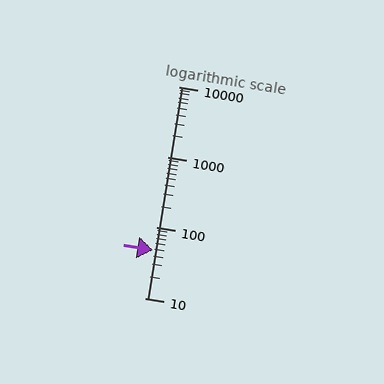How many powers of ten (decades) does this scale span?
The scale spans 3 decades, from 10 to 10000.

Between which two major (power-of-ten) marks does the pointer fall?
The pointer is between 10 and 100.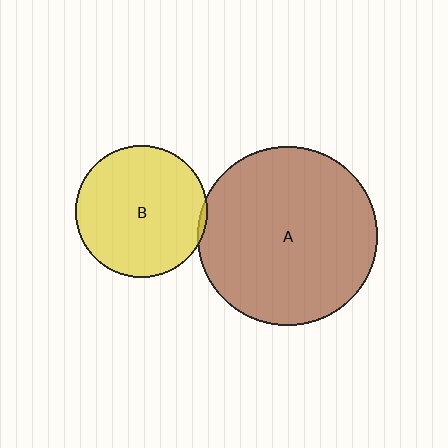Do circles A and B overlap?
Yes.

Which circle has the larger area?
Circle A (brown).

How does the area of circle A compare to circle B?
Approximately 1.9 times.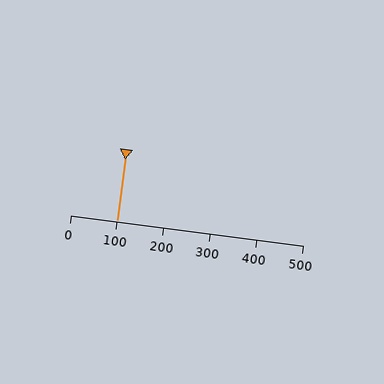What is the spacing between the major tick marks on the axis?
The major ticks are spaced 100 apart.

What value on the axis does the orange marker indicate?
The marker indicates approximately 100.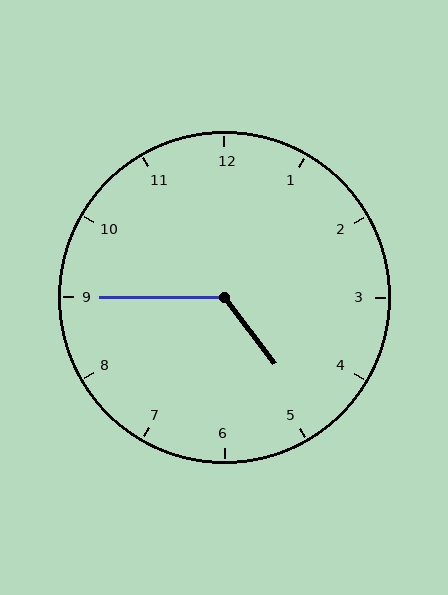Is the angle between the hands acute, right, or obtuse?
It is obtuse.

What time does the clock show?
4:45.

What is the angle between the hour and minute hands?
Approximately 128 degrees.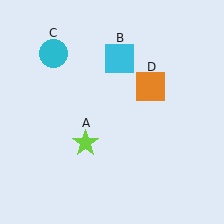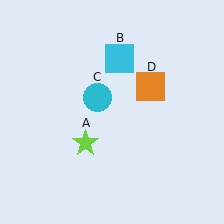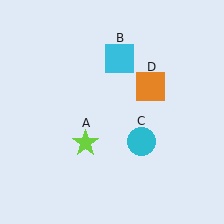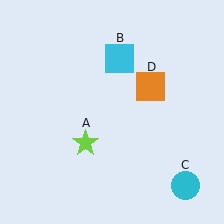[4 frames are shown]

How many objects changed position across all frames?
1 object changed position: cyan circle (object C).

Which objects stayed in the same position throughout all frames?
Lime star (object A) and cyan square (object B) and orange square (object D) remained stationary.